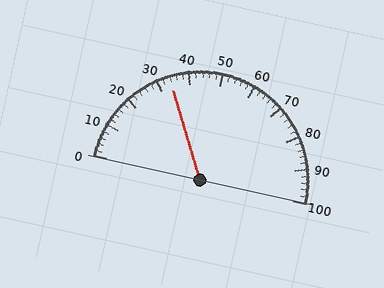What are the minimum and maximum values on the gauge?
The gauge ranges from 0 to 100.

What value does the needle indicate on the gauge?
The needle indicates approximately 34.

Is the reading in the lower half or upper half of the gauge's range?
The reading is in the lower half of the range (0 to 100).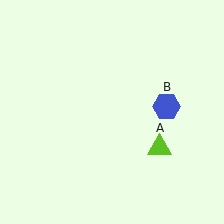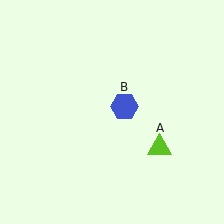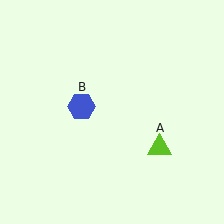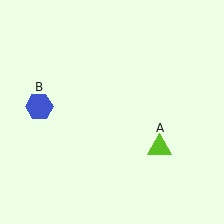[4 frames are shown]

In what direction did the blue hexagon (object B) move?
The blue hexagon (object B) moved left.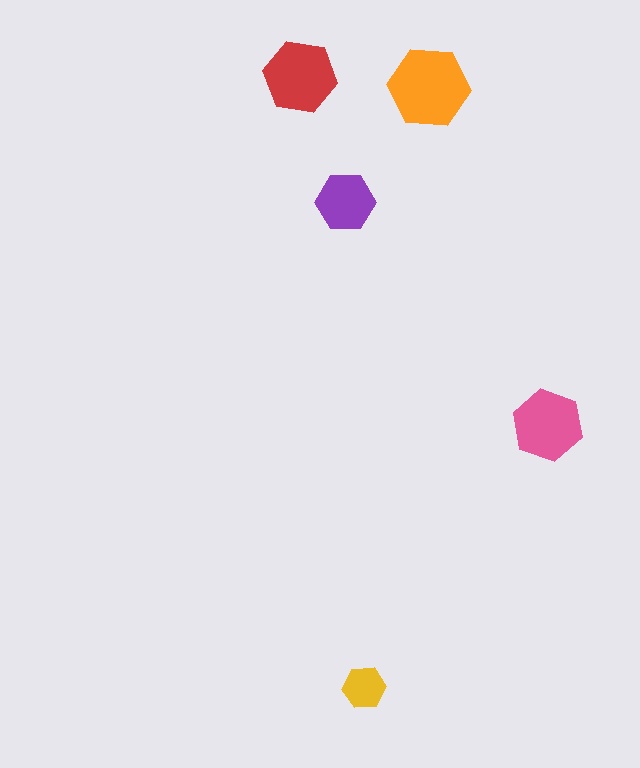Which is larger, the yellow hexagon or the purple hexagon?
The purple one.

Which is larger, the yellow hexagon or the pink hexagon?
The pink one.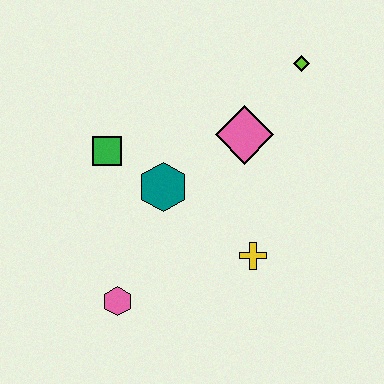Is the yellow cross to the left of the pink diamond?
No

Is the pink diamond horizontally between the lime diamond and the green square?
Yes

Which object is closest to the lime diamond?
The pink diamond is closest to the lime diamond.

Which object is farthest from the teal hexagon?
The lime diamond is farthest from the teal hexagon.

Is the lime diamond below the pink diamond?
No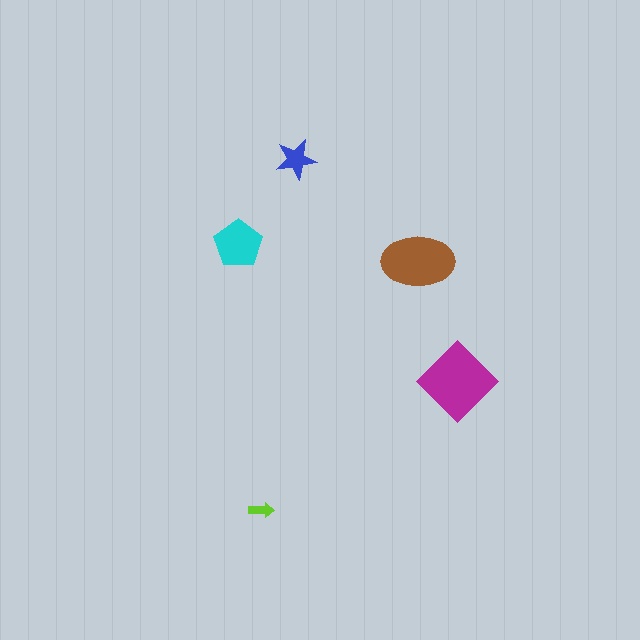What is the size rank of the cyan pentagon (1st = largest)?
3rd.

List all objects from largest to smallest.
The magenta diamond, the brown ellipse, the cyan pentagon, the blue star, the lime arrow.